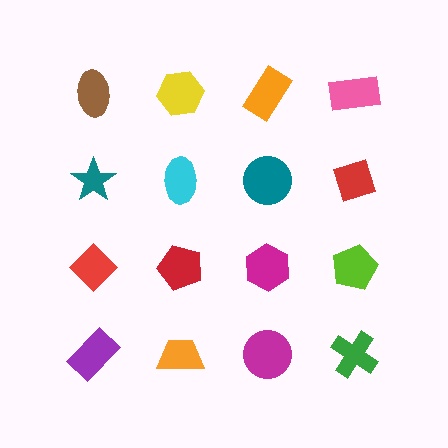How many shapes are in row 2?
4 shapes.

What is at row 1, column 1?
A brown ellipse.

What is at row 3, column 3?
A magenta hexagon.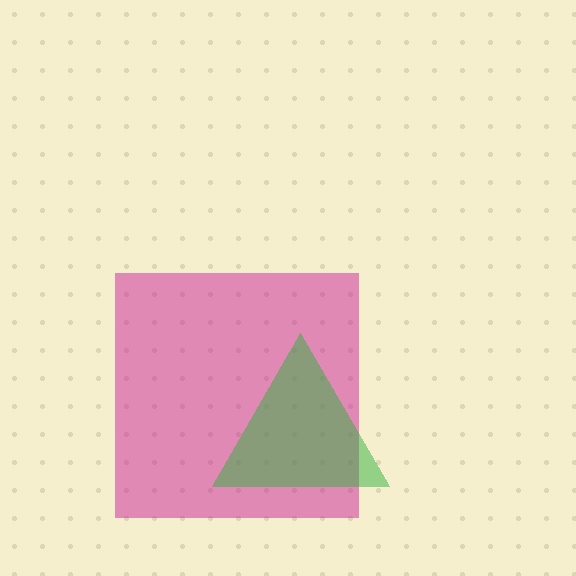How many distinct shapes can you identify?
There are 2 distinct shapes: a magenta square, a green triangle.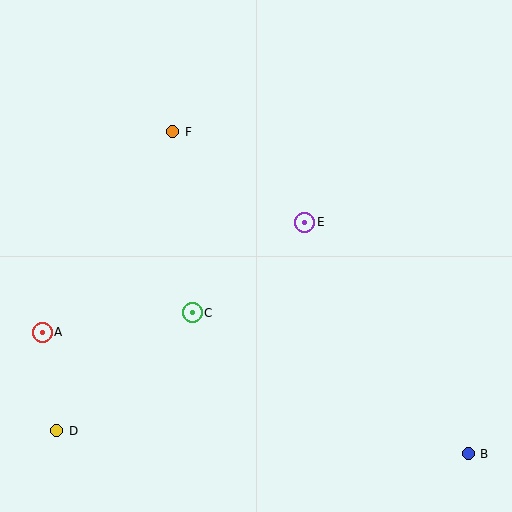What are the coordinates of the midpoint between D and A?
The midpoint between D and A is at (49, 381).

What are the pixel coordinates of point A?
Point A is at (42, 332).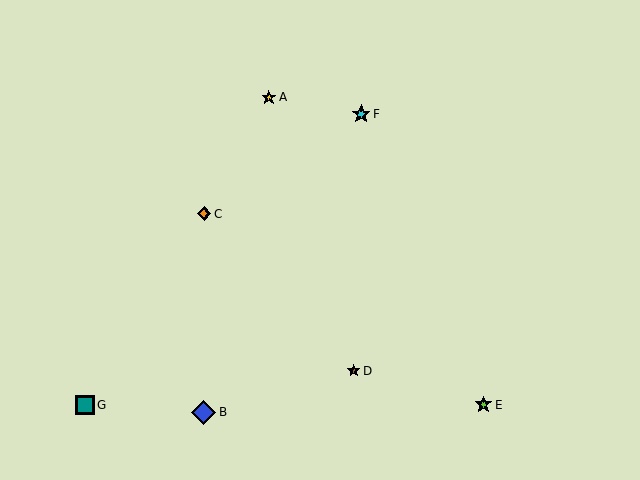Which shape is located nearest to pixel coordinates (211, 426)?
The blue diamond (labeled B) at (204, 412) is nearest to that location.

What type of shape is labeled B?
Shape B is a blue diamond.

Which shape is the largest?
The blue diamond (labeled B) is the largest.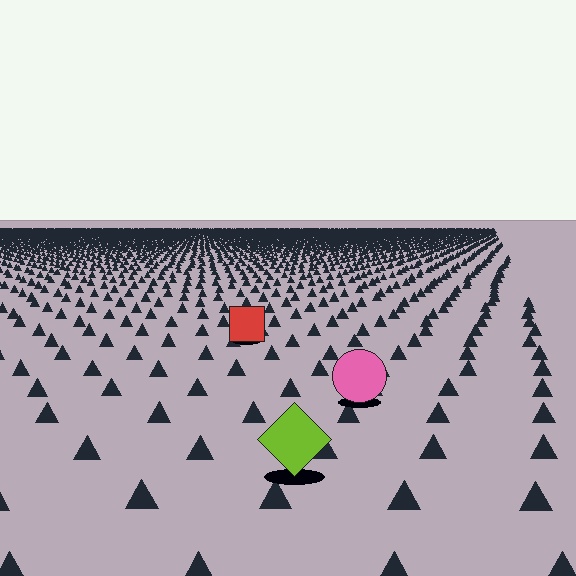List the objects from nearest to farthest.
From nearest to farthest: the lime diamond, the pink circle, the red square.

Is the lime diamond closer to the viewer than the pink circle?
Yes. The lime diamond is closer — you can tell from the texture gradient: the ground texture is coarser near it.